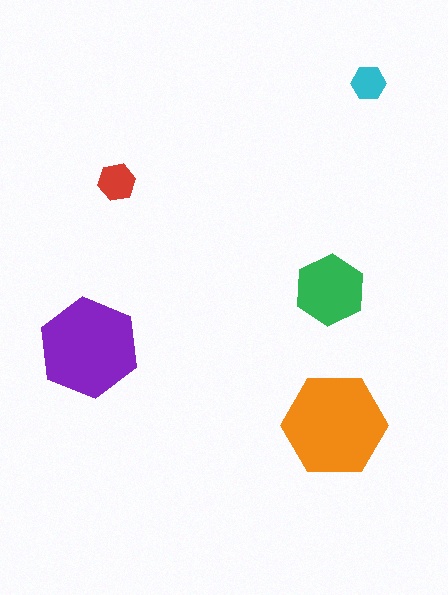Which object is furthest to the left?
The purple hexagon is leftmost.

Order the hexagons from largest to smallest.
the orange one, the purple one, the green one, the red one, the cyan one.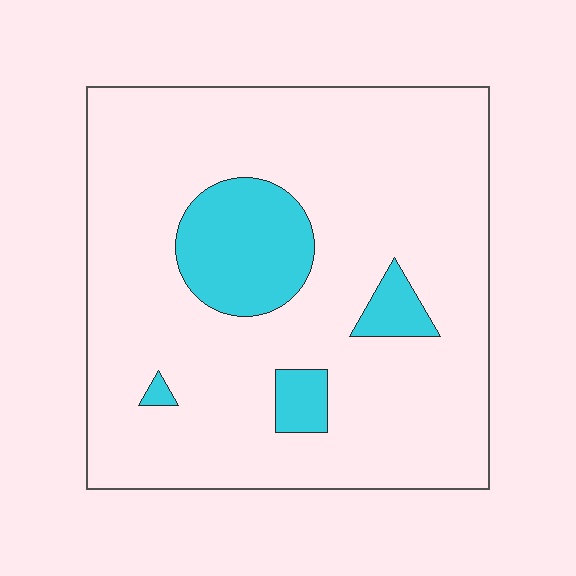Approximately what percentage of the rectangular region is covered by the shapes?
Approximately 15%.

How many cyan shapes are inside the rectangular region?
4.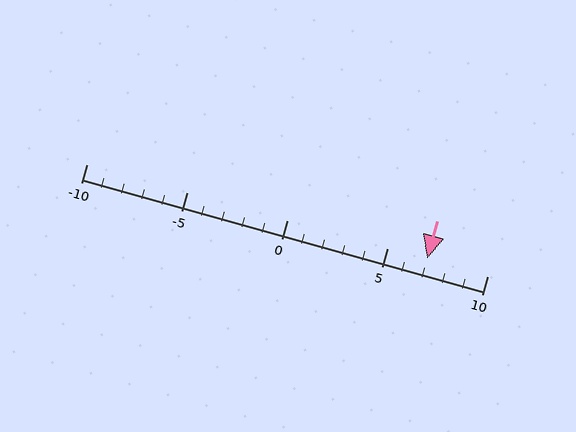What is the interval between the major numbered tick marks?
The major tick marks are spaced 5 units apart.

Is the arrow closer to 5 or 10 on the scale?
The arrow is closer to 5.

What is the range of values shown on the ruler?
The ruler shows values from -10 to 10.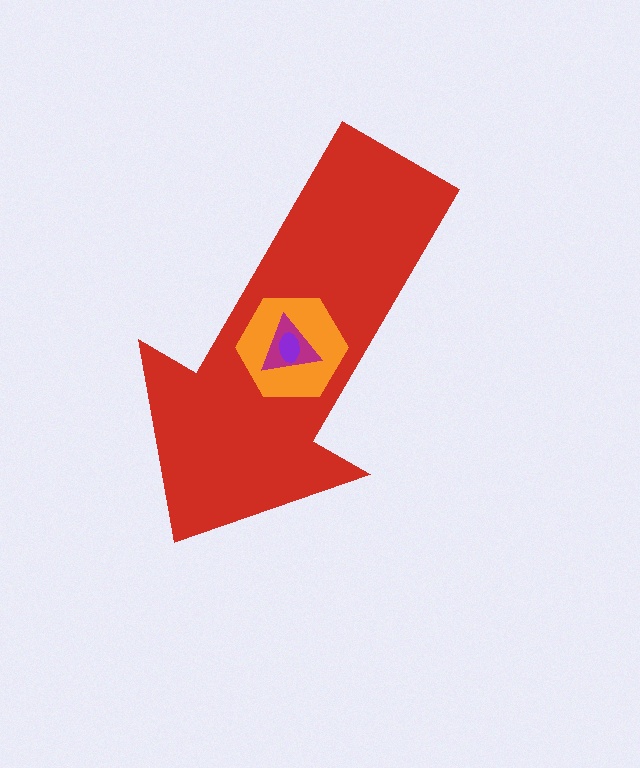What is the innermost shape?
The purple ellipse.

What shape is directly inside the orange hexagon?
The magenta triangle.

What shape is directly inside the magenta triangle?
The purple ellipse.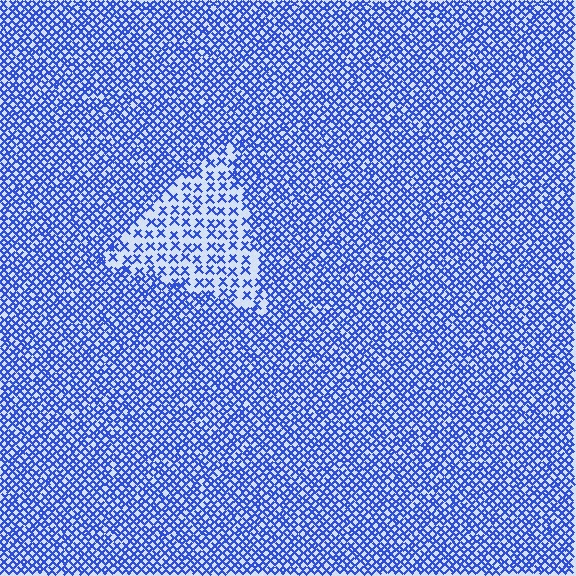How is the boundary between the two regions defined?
The boundary is defined by a change in element density (approximately 2.2x ratio). All elements are the same color, size, and shape.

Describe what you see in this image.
The image contains small blue elements arranged at two different densities. A triangle-shaped region is visible where the elements are less densely packed than the surrounding area.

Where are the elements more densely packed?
The elements are more densely packed outside the triangle boundary.